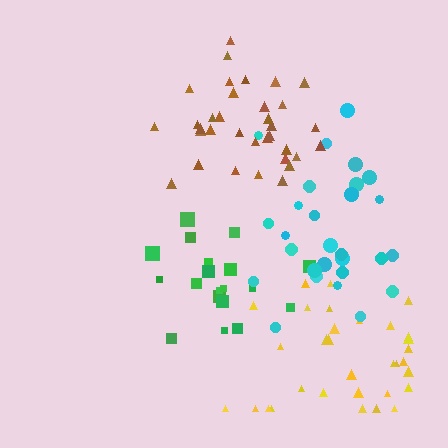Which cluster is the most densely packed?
Brown.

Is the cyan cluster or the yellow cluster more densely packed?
Yellow.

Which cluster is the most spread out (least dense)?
Cyan.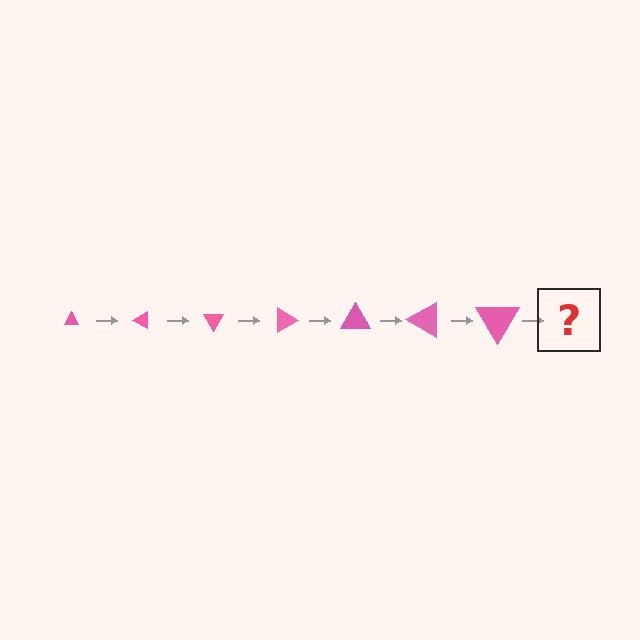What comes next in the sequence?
The next element should be a triangle, larger than the previous one and rotated 210 degrees from the start.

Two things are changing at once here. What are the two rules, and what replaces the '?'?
The two rules are that the triangle grows larger each step and it rotates 30 degrees each step. The '?' should be a triangle, larger than the previous one and rotated 210 degrees from the start.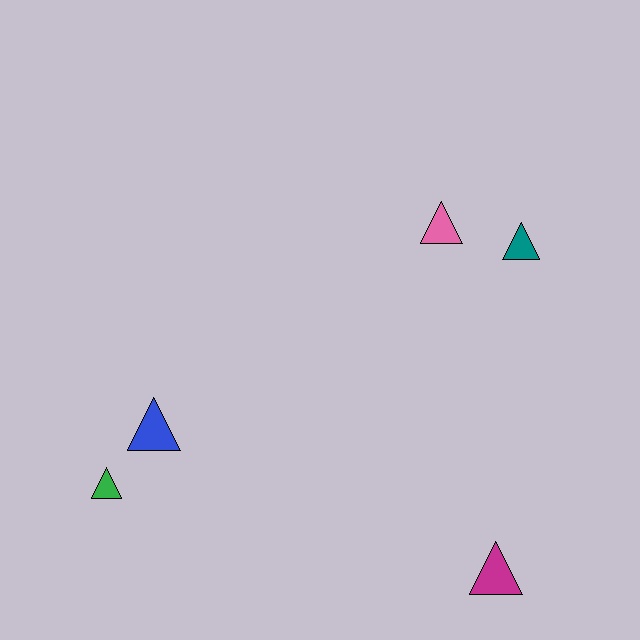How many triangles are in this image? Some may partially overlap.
There are 5 triangles.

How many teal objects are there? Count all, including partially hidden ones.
There is 1 teal object.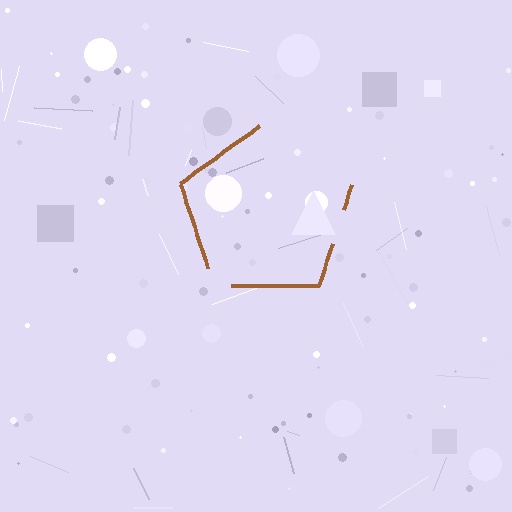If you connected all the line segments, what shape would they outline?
They would outline a pentagon.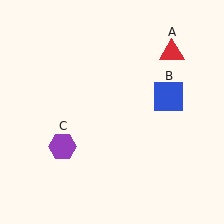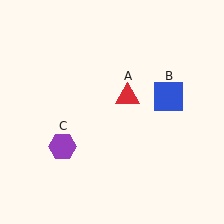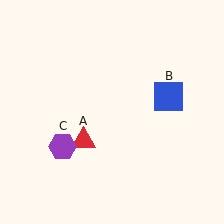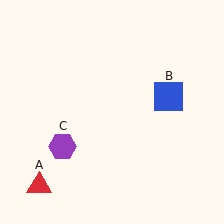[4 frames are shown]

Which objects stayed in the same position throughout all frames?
Blue square (object B) and purple hexagon (object C) remained stationary.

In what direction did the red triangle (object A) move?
The red triangle (object A) moved down and to the left.